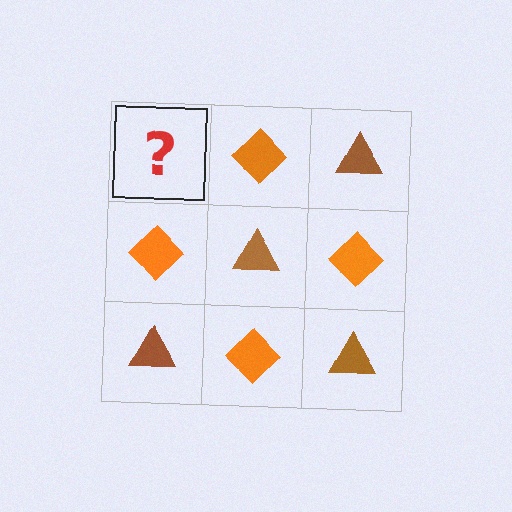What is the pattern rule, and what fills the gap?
The rule is that it alternates brown triangle and orange diamond in a checkerboard pattern. The gap should be filled with a brown triangle.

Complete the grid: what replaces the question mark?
The question mark should be replaced with a brown triangle.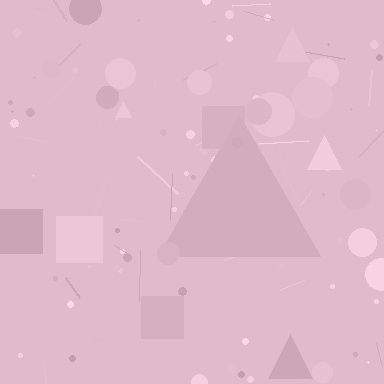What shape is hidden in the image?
A triangle is hidden in the image.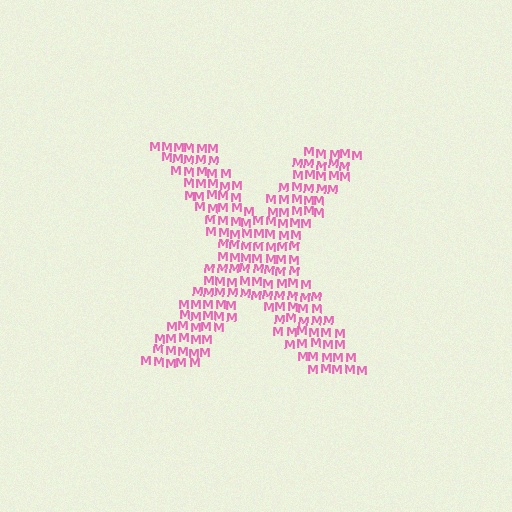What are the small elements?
The small elements are letter M's.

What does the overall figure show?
The overall figure shows the letter X.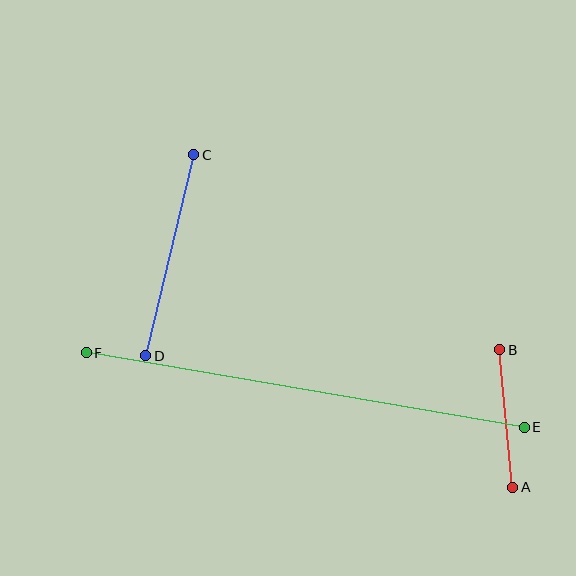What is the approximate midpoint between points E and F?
The midpoint is at approximately (305, 390) pixels.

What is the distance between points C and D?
The distance is approximately 206 pixels.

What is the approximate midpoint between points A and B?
The midpoint is at approximately (506, 419) pixels.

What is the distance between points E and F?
The distance is approximately 444 pixels.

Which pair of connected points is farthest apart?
Points E and F are farthest apart.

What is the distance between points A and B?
The distance is approximately 138 pixels.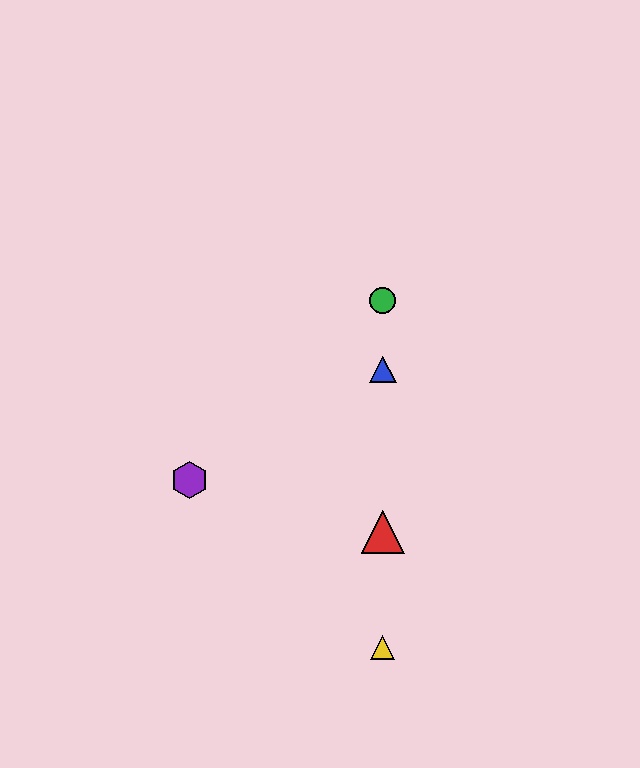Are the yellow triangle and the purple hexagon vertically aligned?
No, the yellow triangle is at x≈383 and the purple hexagon is at x≈189.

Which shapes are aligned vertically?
The red triangle, the blue triangle, the green circle, the yellow triangle are aligned vertically.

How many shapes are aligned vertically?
4 shapes (the red triangle, the blue triangle, the green circle, the yellow triangle) are aligned vertically.